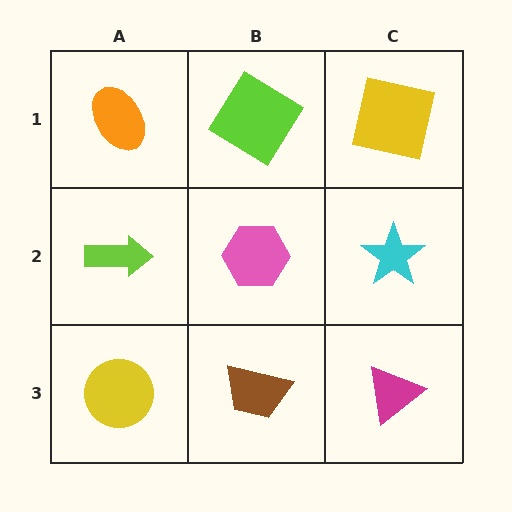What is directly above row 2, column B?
A lime diamond.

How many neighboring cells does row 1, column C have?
2.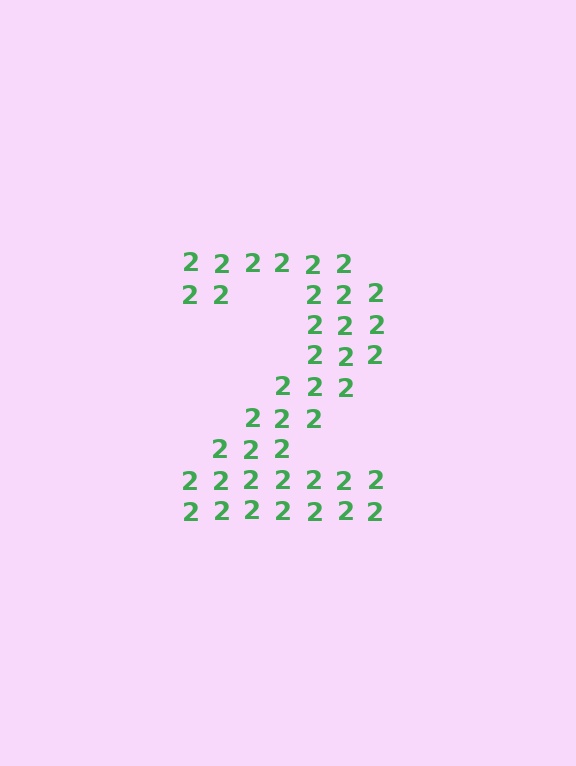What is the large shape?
The large shape is the digit 2.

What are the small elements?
The small elements are digit 2's.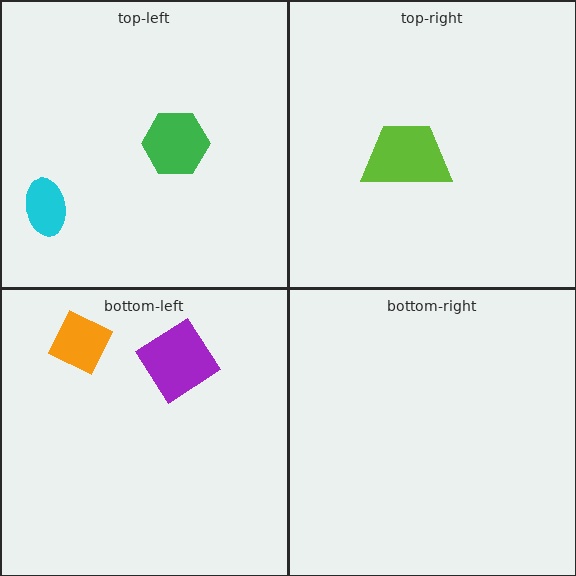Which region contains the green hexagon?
The top-left region.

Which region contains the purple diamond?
The bottom-left region.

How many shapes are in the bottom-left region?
2.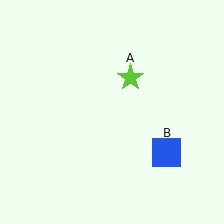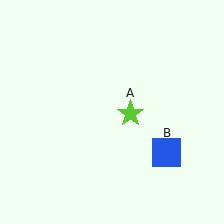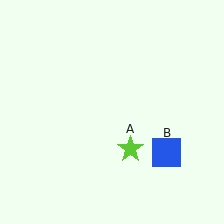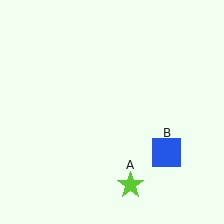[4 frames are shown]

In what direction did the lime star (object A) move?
The lime star (object A) moved down.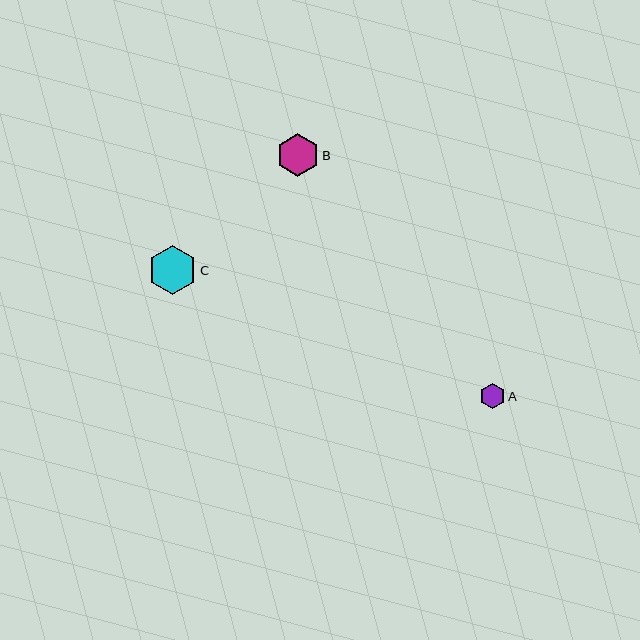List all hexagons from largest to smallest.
From largest to smallest: C, B, A.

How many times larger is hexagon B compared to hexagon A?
Hexagon B is approximately 1.7 times the size of hexagon A.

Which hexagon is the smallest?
Hexagon A is the smallest with a size of approximately 25 pixels.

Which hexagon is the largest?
Hexagon C is the largest with a size of approximately 49 pixels.